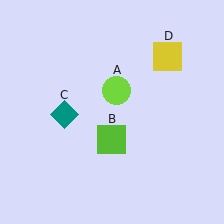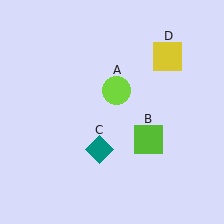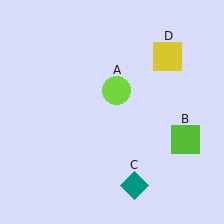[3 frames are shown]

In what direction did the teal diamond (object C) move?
The teal diamond (object C) moved down and to the right.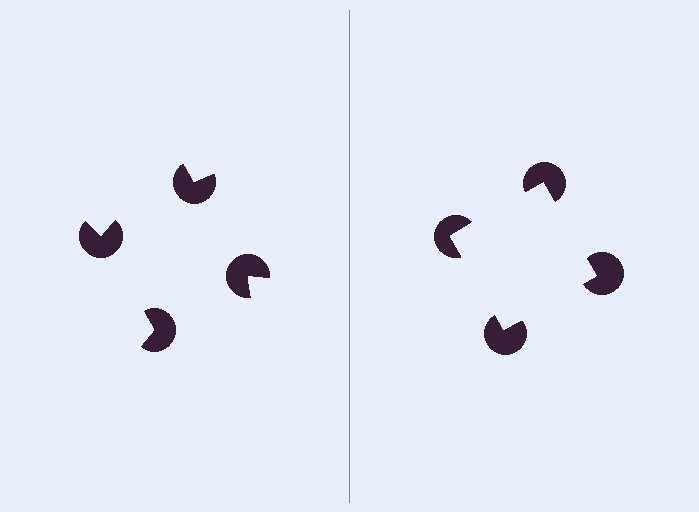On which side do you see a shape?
An illusory square appears on the right side. On the left side the wedge cuts are rotated, so no coherent shape forms.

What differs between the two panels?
The pac-man discs are positioned identically on both sides; only the wedge orientations differ. On the right they align to a square; on the left they are misaligned.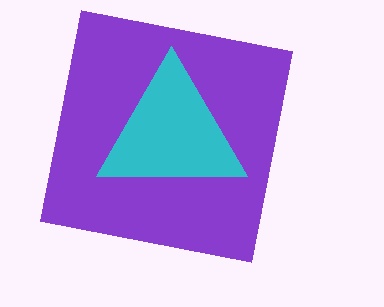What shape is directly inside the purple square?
The cyan triangle.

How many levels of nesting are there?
2.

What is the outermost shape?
The purple square.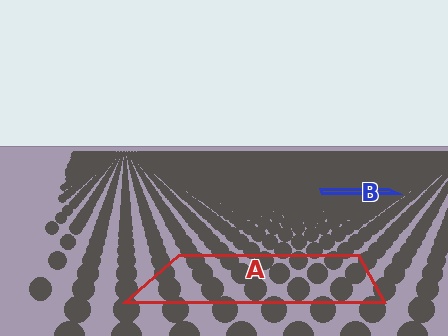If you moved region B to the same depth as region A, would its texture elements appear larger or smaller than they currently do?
They would appear larger. At a closer depth, the same texture elements are projected at a bigger on-screen size.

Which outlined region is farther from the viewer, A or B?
Region B is farther from the viewer — the texture elements inside it appear smaller and more densely packed.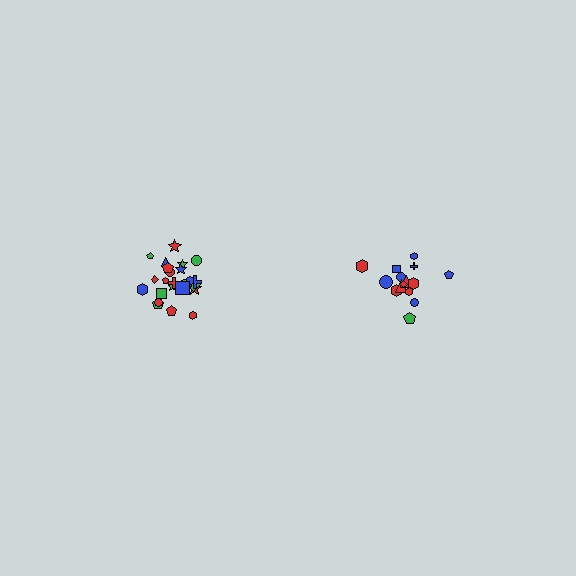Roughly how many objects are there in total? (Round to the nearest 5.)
Roughly 40 objects in total.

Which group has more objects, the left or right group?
The left group.